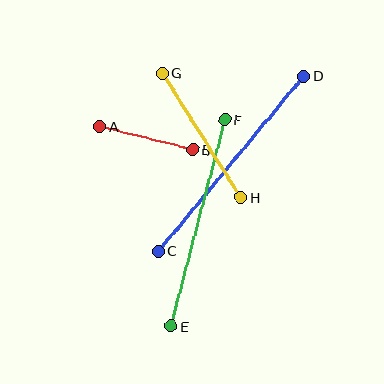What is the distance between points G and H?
The distance is approximately 147 pixels.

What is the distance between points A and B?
The distance is approximately 96 pixels.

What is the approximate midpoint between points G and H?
The midpoint is at approximately (201, 135) pixels.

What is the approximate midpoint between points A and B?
The midpoint is at approximately (146, 138) pixels.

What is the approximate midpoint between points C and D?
The midpoint is at approximately (231, 164) pixels.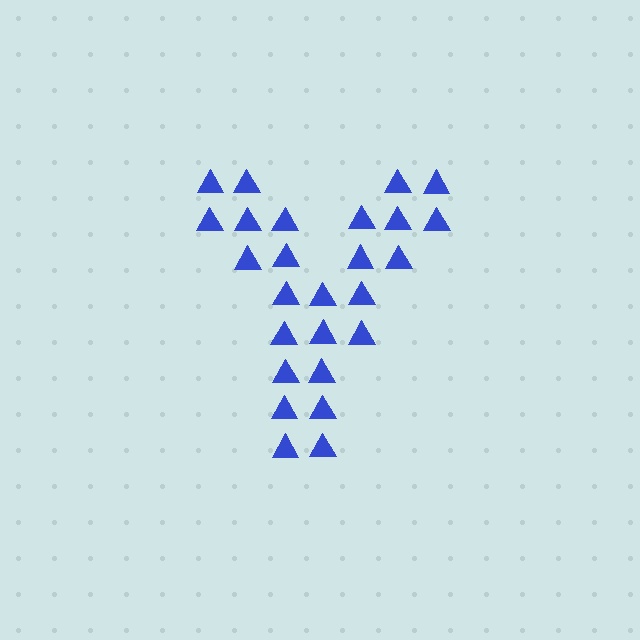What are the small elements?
The small elements are triangles.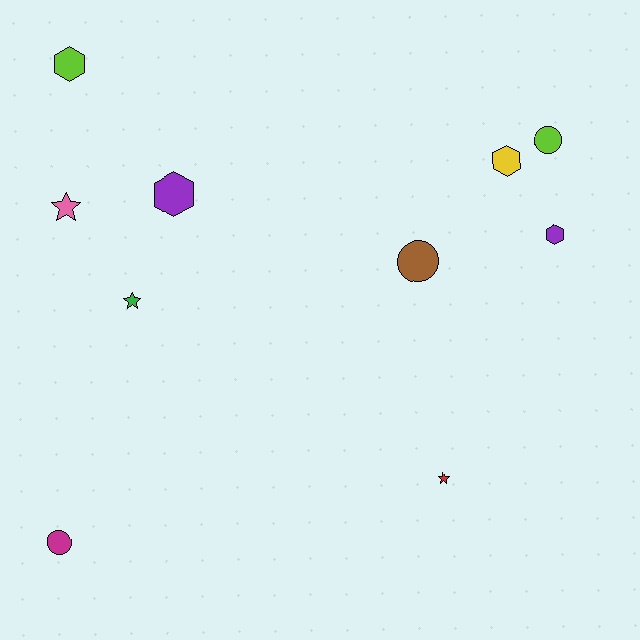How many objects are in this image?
There are 10 objects.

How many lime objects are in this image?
There are 2 lime objects.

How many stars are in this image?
There are 3 stars.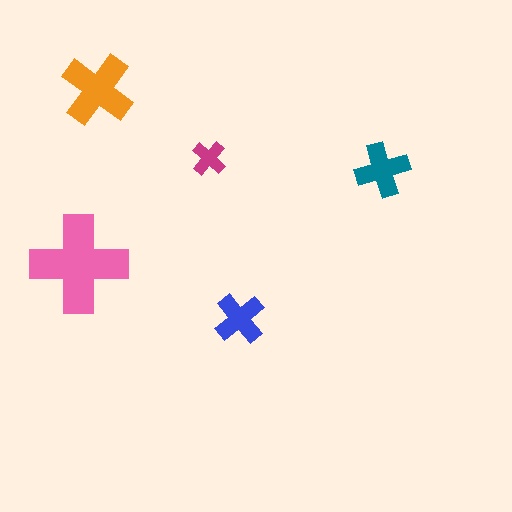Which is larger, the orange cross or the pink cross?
The pink one.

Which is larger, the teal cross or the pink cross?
The pink one.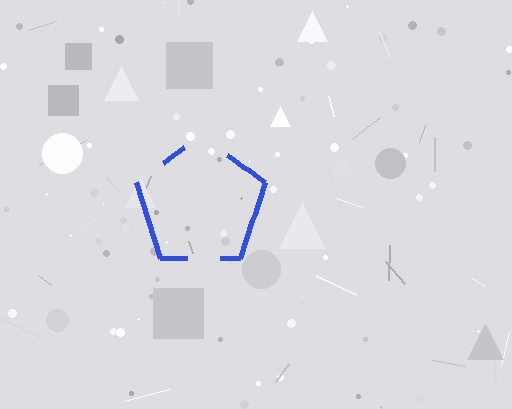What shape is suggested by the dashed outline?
The dashed outline suggests a pentagon.